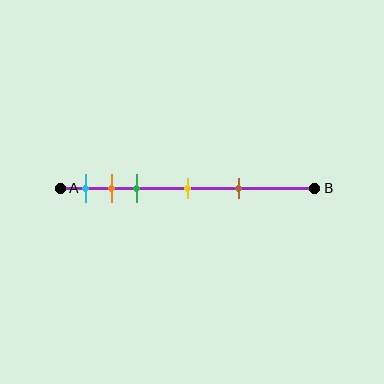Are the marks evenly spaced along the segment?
No, the marks are not evenly spaced.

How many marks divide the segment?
There are 5 marks dividing the segment.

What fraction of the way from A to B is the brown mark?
The brown mark is approximately 70% (0.7) of the way from A to B.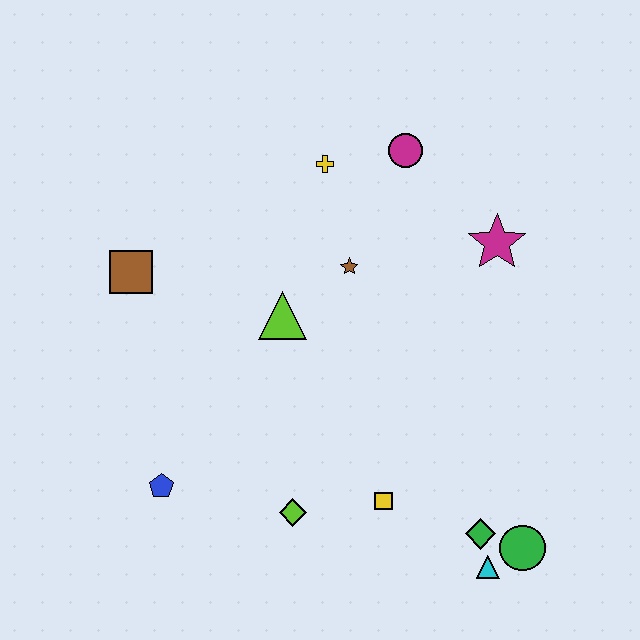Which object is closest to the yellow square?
The lime diamond is closest to the yellow square.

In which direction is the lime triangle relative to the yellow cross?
The lime triangle is below the yellow cross.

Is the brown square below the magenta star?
Yes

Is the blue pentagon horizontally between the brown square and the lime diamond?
Yes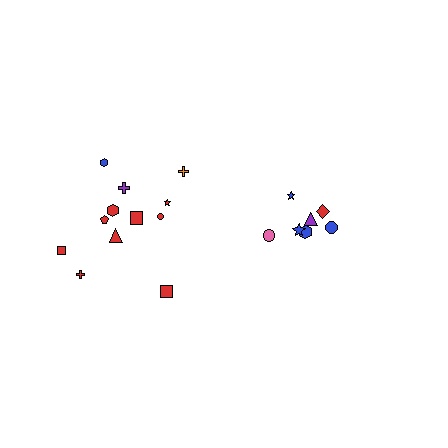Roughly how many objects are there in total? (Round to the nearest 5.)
Roughly 20 objects in total.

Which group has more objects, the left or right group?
The left group.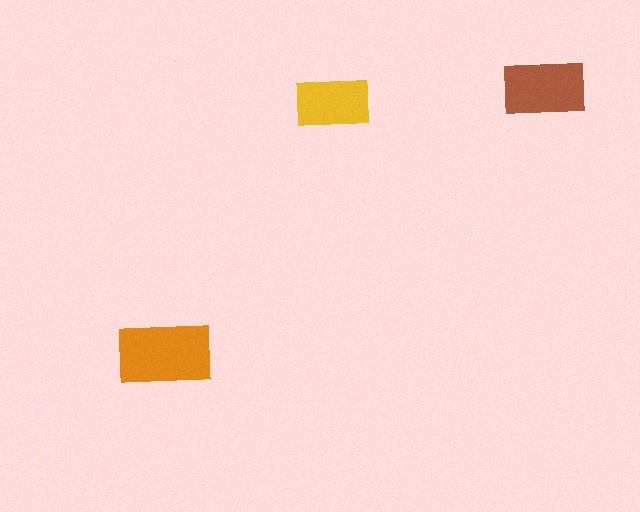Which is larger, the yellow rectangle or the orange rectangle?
The orange one.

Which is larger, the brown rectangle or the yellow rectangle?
The brown one.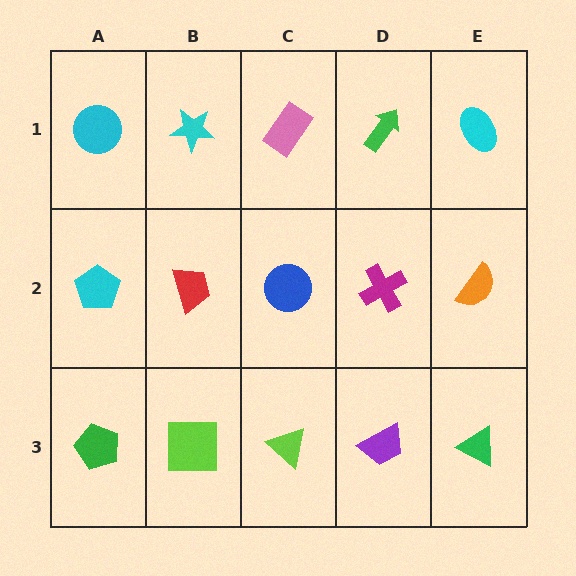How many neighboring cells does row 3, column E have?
2.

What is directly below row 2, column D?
A purple trapezoid.